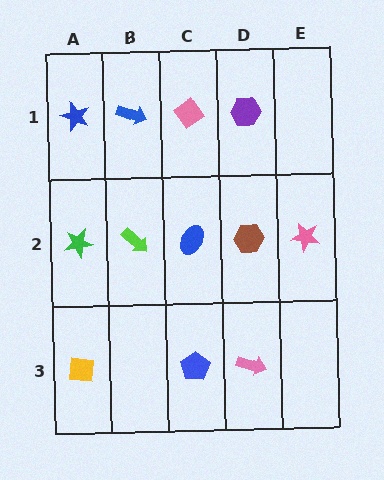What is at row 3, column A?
A yellow square.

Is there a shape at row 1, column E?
No, that cell is empty.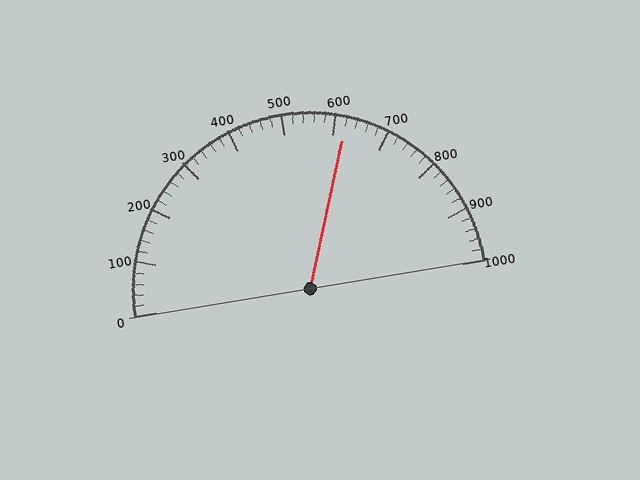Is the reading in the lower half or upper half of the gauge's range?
The reading is in the upper half of the range (0 to 1000).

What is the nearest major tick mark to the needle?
The nearest major tick mark is 600.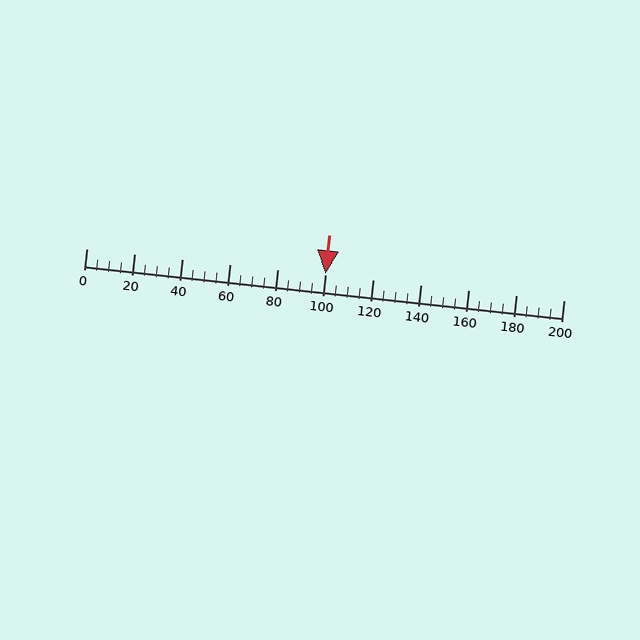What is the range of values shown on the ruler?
The ruler shows values from 0 to 200.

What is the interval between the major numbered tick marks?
The major tick marks are spaced 20 units apart.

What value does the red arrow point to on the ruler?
The red arrow points to approximately 100.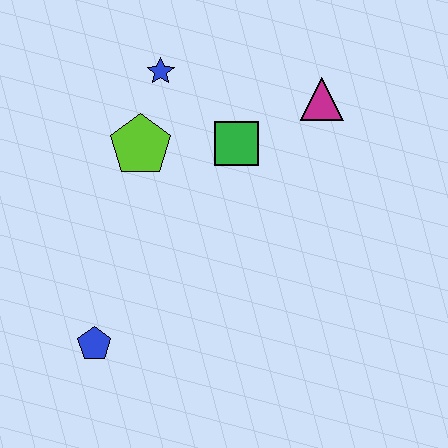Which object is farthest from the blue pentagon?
The magenta triangle is farthest from the blue pentagon.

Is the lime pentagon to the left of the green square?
Yes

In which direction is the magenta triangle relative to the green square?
The magenta triangle is to the right of the green square.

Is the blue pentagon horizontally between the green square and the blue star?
No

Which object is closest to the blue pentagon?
The lime pentagon is closest to the blue pentagon.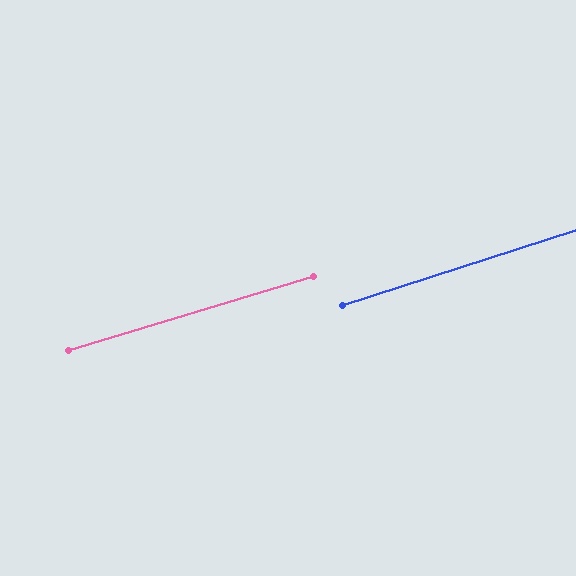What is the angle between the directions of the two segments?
Approximately 1 degree.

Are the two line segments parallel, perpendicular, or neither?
Parallel — their directions differ by only 1.1°.